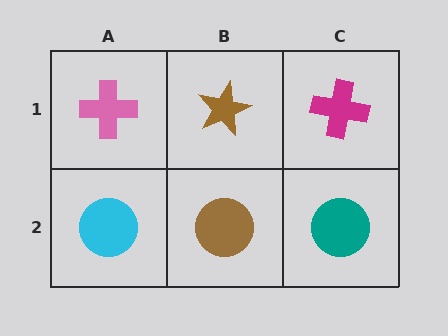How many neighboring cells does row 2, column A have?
2.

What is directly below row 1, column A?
A cyan circle.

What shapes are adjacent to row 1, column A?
A cyan circle (row 2, column A), a brown star (row 1, column B).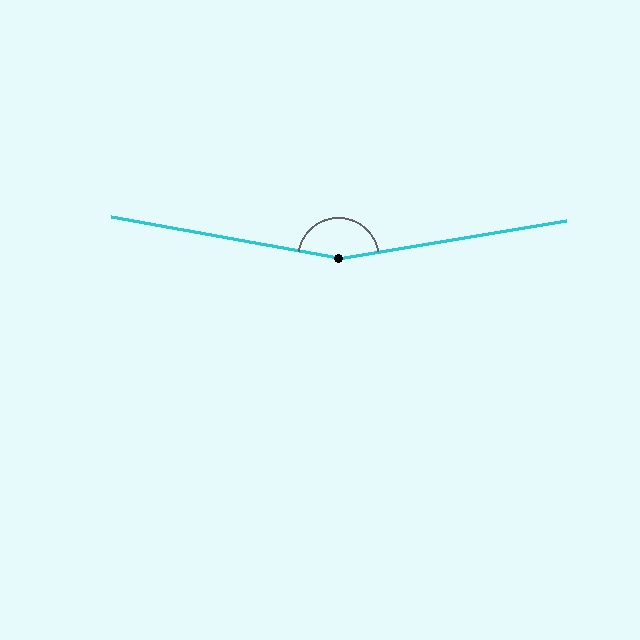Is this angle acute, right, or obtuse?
It is obtuse.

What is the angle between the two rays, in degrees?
Approximately 160 degrees.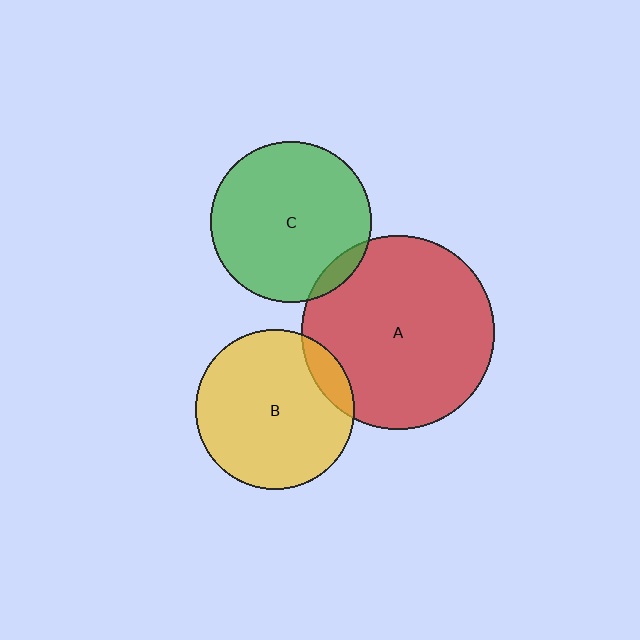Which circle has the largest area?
Circle A (red).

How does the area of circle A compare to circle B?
Approximately 1.5 times.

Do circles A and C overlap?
Yes.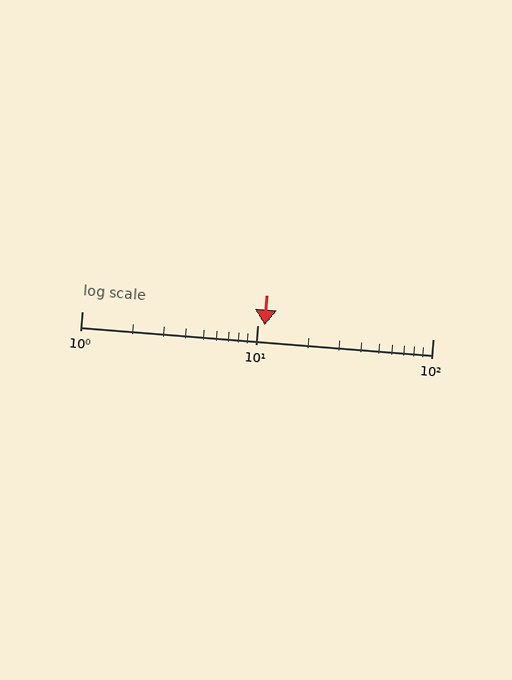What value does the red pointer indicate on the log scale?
The pointer indicates approximately 11.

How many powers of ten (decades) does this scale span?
The scale spans 2 decades, from 1 to 100.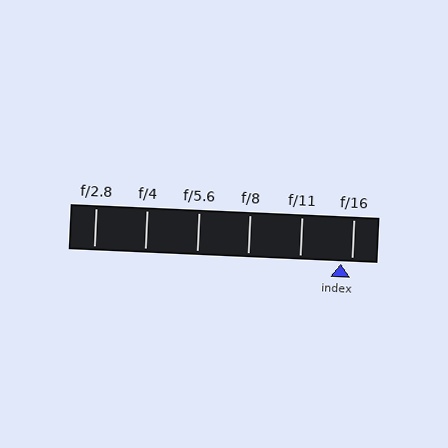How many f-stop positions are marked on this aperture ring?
There are 6 f-stop positions marked.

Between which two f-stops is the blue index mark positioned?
The index mark is between f/11 and f/16.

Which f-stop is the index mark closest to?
The index mark is closest to f/16.